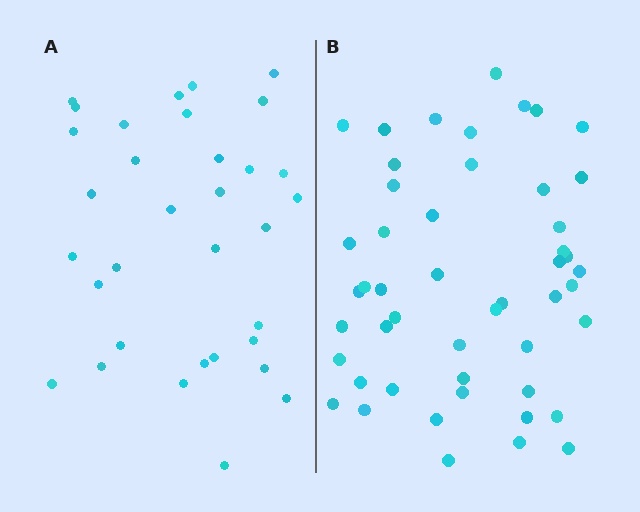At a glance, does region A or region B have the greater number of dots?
Region B (the right region) has more dots.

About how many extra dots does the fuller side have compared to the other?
Region B has approximately 15 more dots than region A.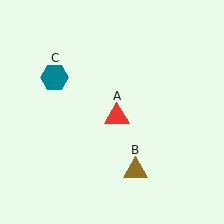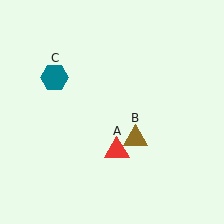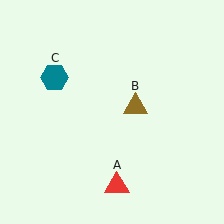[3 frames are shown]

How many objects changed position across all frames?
2 objects changed position: red triangle (object A), brown triangle (object B).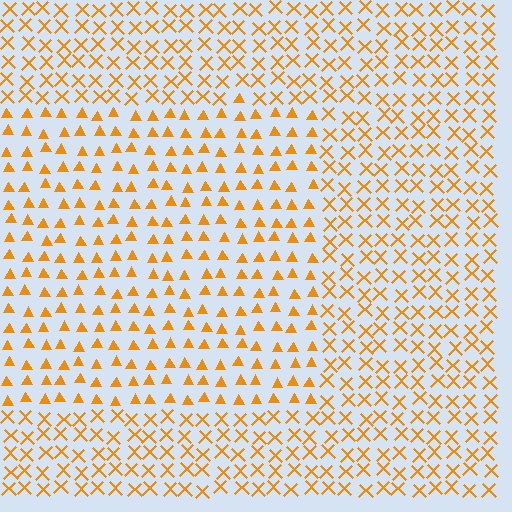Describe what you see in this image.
The image is filled with small orange elements arranged in a uniform grid. A rectangle-shaped region contains triangles, while the surrounding area contains X marks. The boundary is defined purely by the change in element shape.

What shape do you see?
I see a rectangle.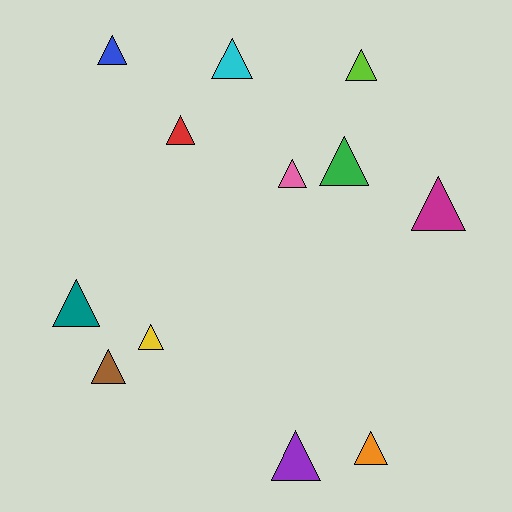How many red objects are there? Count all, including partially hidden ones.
There is 1 red object.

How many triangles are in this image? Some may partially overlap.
There are 12 triangles.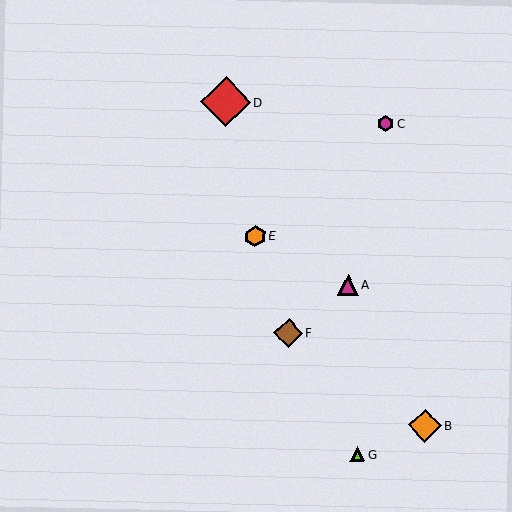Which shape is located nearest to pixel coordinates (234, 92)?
The red diamond (labeled D) at (226, 102) is nearest to that location.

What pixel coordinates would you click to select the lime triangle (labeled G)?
Click at (357, 454) to select the lime triangle G.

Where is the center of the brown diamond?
The center of the brown diamond is at (289, 333).